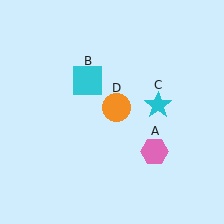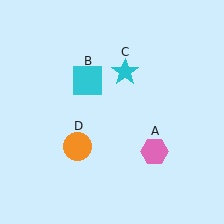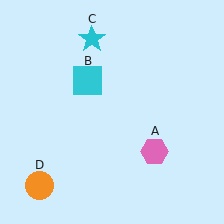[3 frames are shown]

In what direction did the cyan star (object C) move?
The cyan star (object C) moved up and to the left.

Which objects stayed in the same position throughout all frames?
Pink hexagon (object A) and cyan square (object B) remained stationary.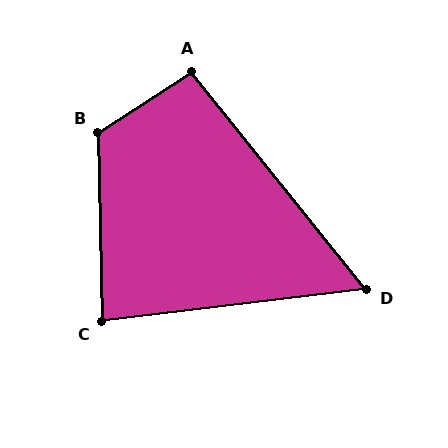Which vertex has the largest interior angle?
B, at approximately 122 degrees.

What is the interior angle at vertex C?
Approximately 84 degrees (acute).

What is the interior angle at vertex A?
Approximately 96 degrees (obtuse).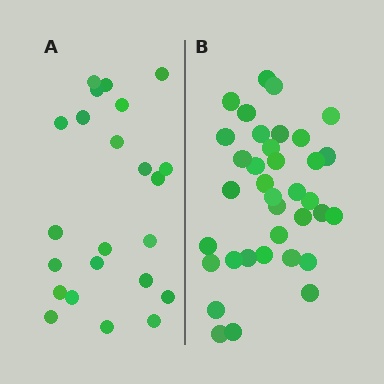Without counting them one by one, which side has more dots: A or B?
Region B (the right region) has more dots.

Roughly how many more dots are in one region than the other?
Region B has approximately 15 more dots than region A.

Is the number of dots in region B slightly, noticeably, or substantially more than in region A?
Region B has substantially more. The ratio is roughly 1.6 to 1.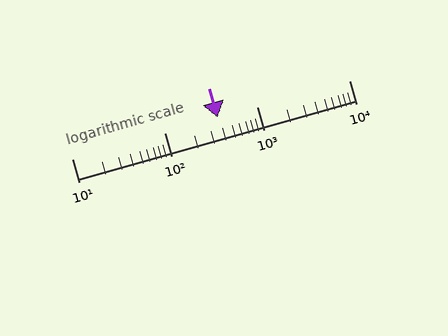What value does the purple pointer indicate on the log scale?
The pointer indicates approximately 380.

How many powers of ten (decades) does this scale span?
The scale spans 3 decades, from 10 to 10000.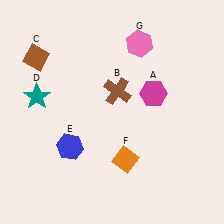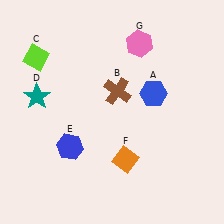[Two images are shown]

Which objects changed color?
A changed from magenta to blue. C changed from brown to lime.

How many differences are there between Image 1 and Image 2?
There are 2 differences between the two images.